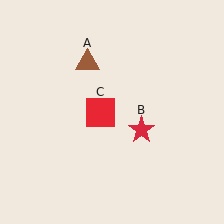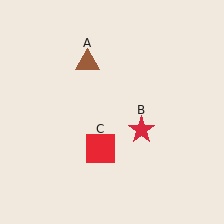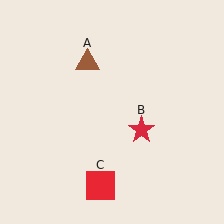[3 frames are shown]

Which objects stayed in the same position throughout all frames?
Brown triangle (object A) and red star (object B) remained stationary.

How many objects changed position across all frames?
1 object changed position: red square (object C).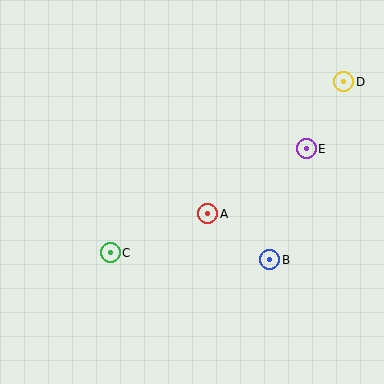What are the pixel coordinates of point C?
Point C is at (110, 253).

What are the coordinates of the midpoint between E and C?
The midpoint between E and C is at (208, 201).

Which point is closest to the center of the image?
Point A at (208, 214) is closest to the center.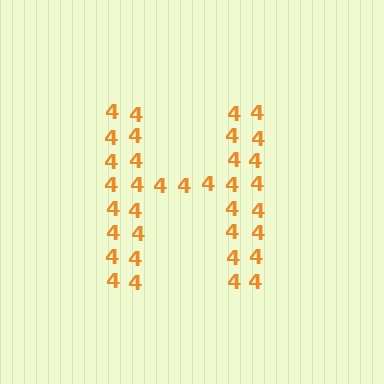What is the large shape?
The large shape is the letter H.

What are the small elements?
The small elements are digit 4's.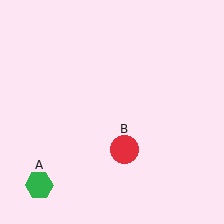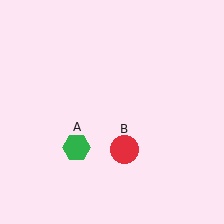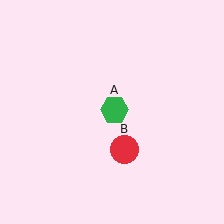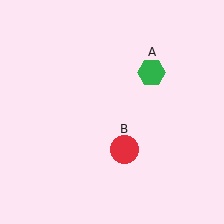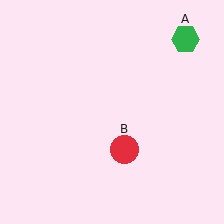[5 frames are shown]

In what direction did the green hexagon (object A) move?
The green hexagon (object A) moved up and to the right.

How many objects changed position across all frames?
1 object changed position: green hexagon (object A).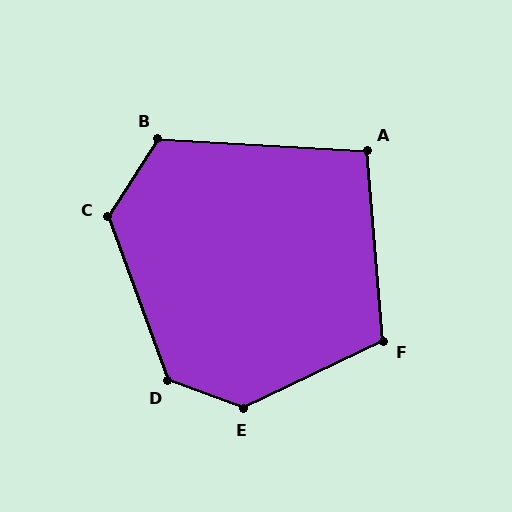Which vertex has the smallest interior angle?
A, at approximately 98 degrees.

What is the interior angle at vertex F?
Approximately 111 degrees (obtuse).